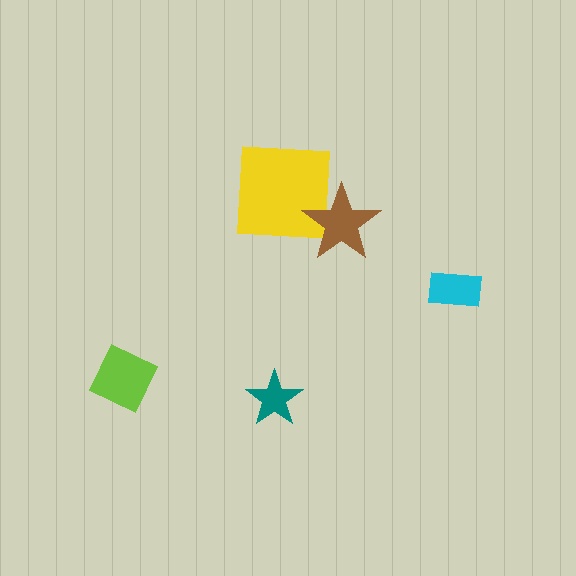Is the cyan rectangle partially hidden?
No, no other shape covers it.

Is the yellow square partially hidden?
Yes, it is partially covered by another shape.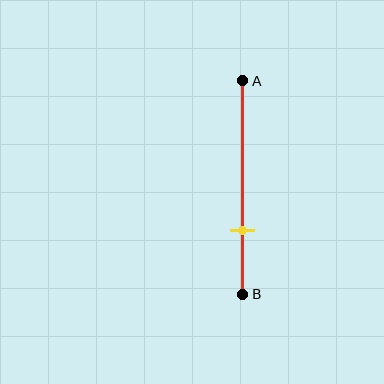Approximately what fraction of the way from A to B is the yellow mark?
The yellow mark is approximately 70% of the way from A to B.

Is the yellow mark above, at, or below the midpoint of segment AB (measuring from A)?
The yellow mark is below the midpoint of segment AB.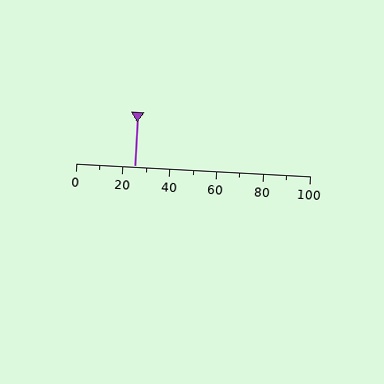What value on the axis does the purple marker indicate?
The marker indicates approximately 25.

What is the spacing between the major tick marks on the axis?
The major ticks are spaced 20 apart.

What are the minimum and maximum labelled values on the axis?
The axis runs from 0 to 100.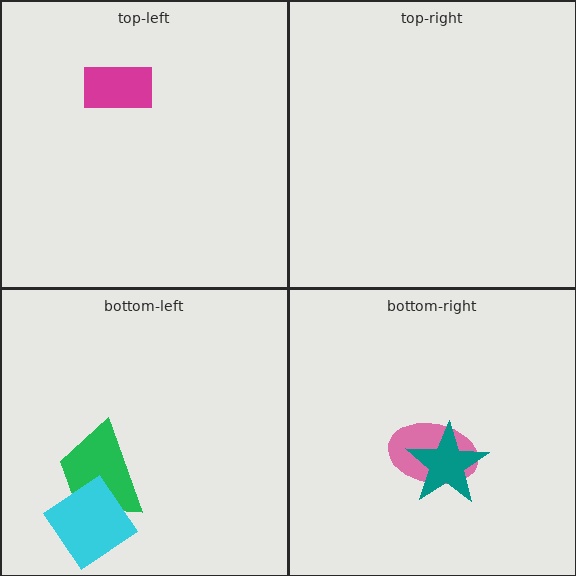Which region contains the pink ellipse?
The bottom-right region.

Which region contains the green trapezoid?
The bottom-left region.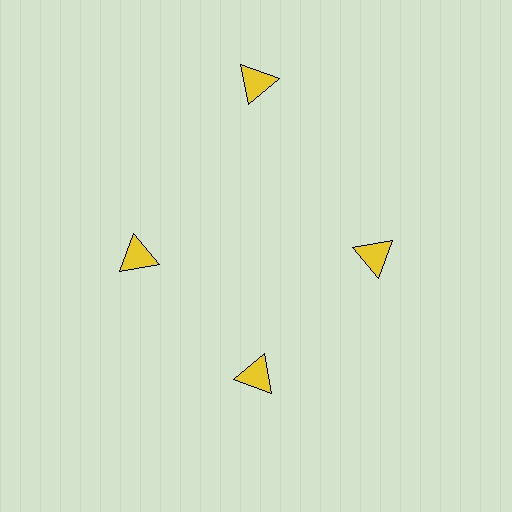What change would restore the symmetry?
The symmetry would be restored by moving it inward, back onto the ring so that all 4 triangles sit at equal angles and equal distance from the center.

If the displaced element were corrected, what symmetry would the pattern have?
It would have 4-fold rotational symmetry — the pattern would map onto itself every 90 degrees.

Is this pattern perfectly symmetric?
No. The 4 yellow triangles are arranged in a ring, but one element near the 12 o'clock position is pushed outward from the center, breaking the 4-fold rotational symmetry.